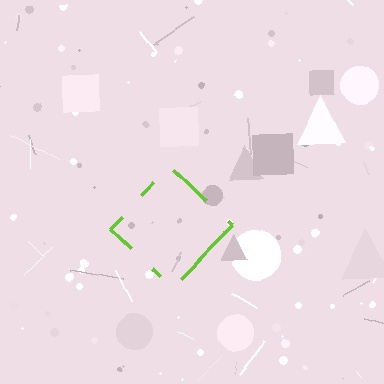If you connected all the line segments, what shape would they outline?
They would outline a diamond.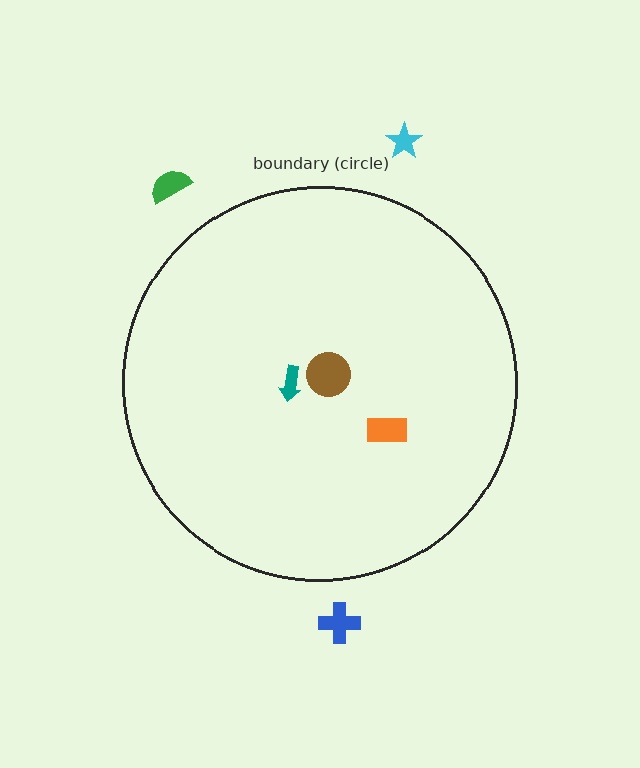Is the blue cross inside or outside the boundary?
Outside.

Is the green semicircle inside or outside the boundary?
Outside.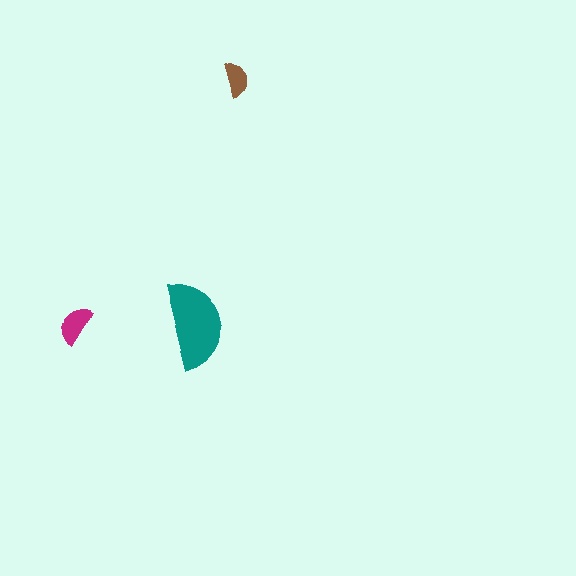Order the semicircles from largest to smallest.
the teal one, the magenta one, the brown one.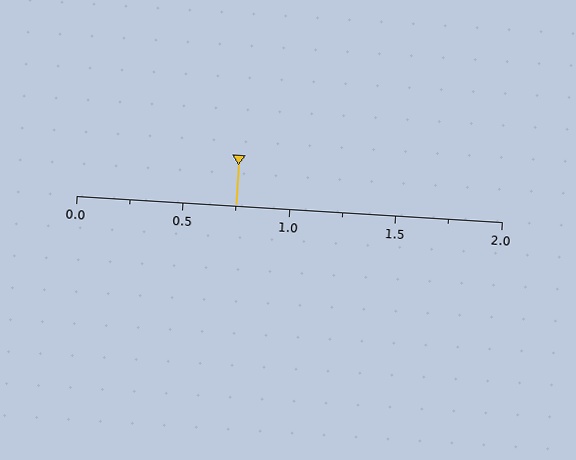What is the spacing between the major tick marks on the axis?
The major ticks are spaced 0.5 apart.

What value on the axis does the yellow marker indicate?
The marker indicates approximately 0.75.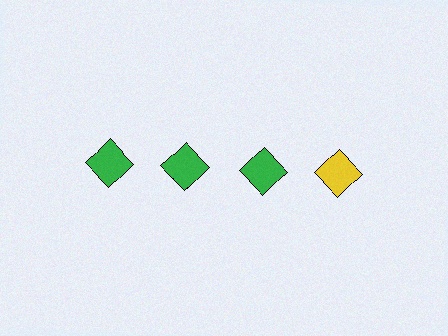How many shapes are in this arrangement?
There are 4 shapes arranged in a grid pattern.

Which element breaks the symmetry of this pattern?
The yellow diamond in the top row, second from right column breaks the symmetry. All other shapes are green diamonds.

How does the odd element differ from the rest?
It has a different color: yellow instead of green.